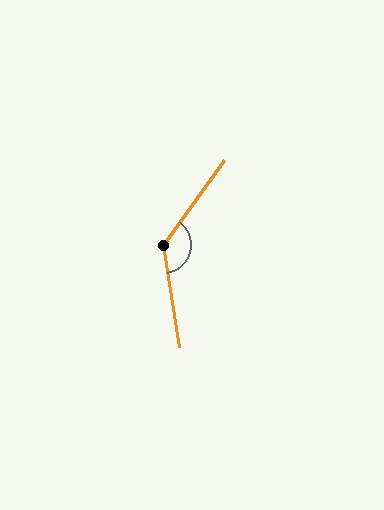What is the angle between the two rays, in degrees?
Approximately 135 degrees.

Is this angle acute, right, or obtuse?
It is obtuse.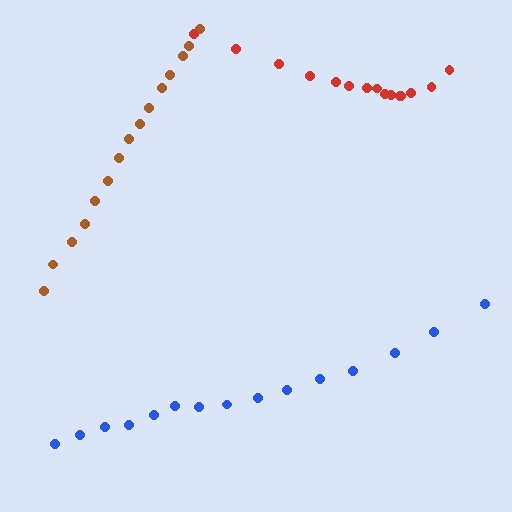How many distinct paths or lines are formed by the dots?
There are 3 distinct paths.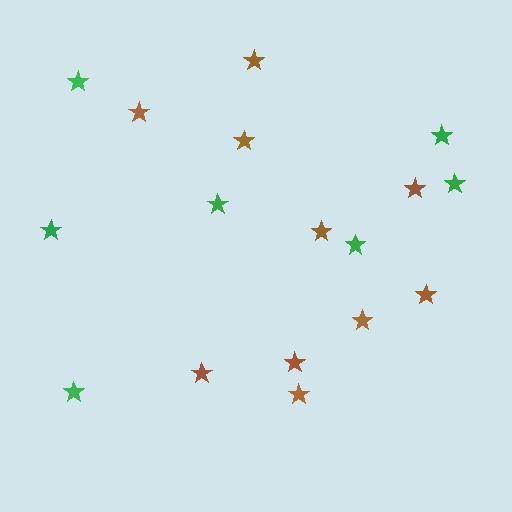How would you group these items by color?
There are 2 groups: one group of green stars (7) and one group of brown stars (10).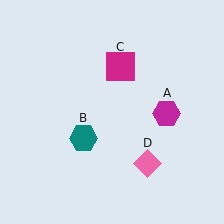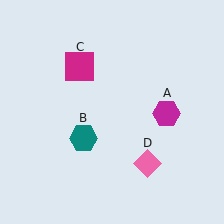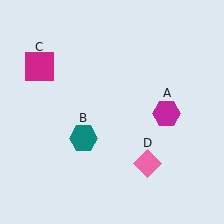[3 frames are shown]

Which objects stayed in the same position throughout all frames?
Magenta hexagon (object A) and teal hexagon (object B) and pink diamond (object D) remained stationary.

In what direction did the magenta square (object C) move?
The magenta square (object C) moved left.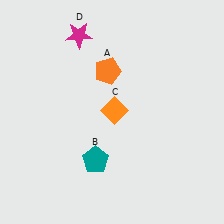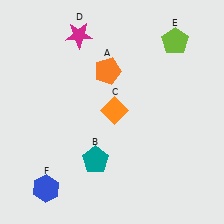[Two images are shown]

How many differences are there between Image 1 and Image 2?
There are 2 differences between the two images.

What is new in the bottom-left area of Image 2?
A blue hexagon (F) was added in the bottom-left area of Image 2.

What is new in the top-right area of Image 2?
A lime pentagon (E) was added in the top-right area of Image 2.